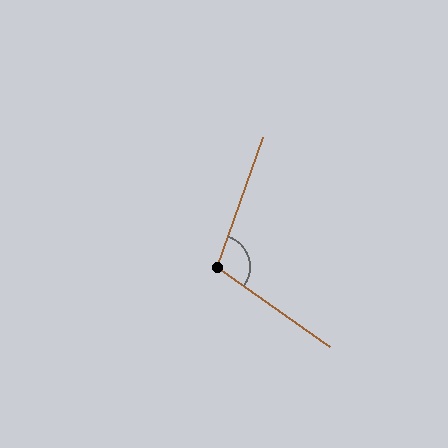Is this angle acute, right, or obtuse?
It is obtuse.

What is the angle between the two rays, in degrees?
Approximately 106 degrees.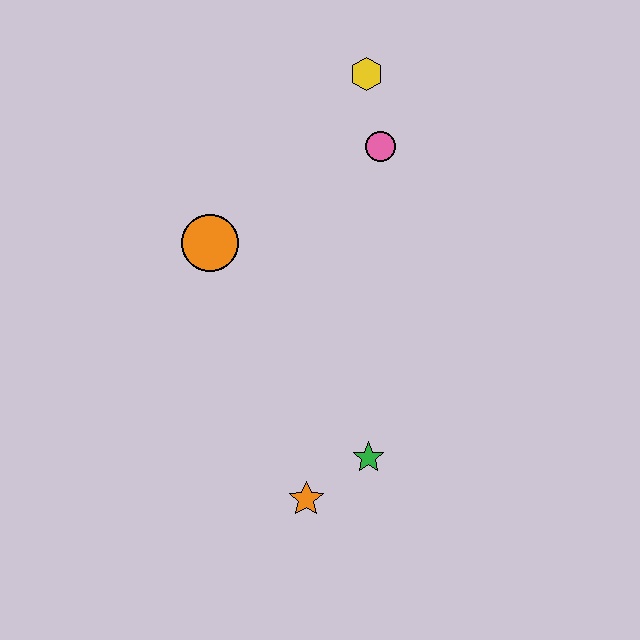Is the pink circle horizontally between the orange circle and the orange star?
No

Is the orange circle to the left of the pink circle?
Yes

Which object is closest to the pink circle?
The yellow hexagon is closest to the pink circle.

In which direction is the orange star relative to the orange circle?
The orange star is below the orange circle.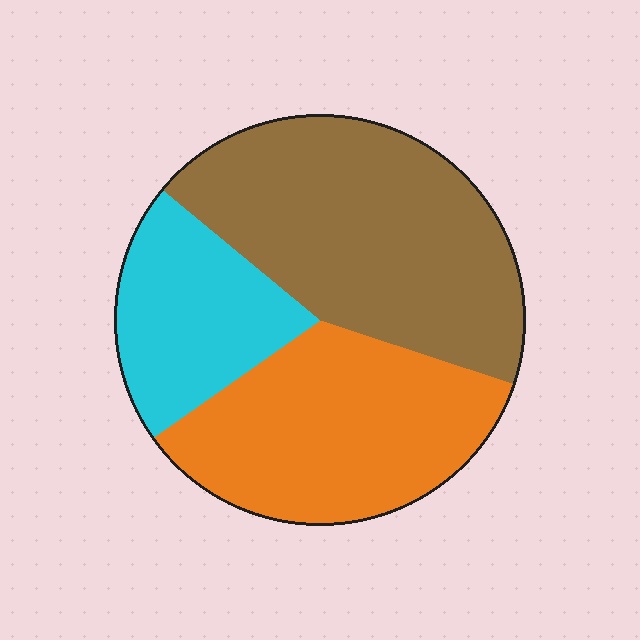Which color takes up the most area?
Brown, at roughly 45%.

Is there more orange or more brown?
Brown.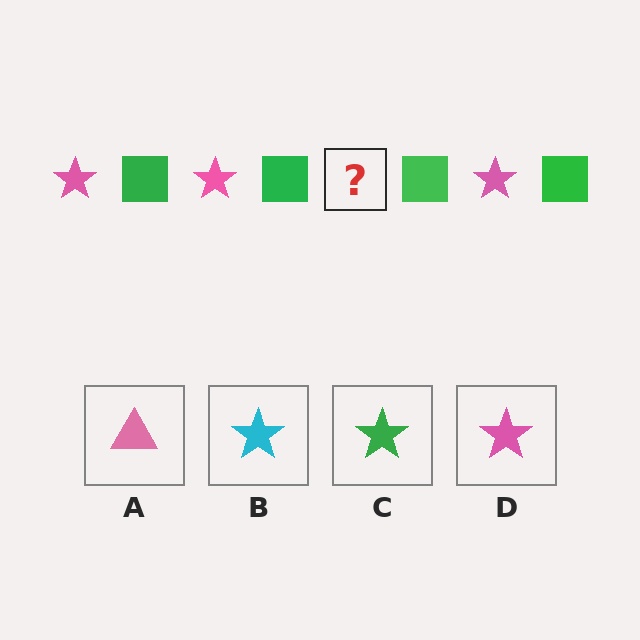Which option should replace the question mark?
Option D.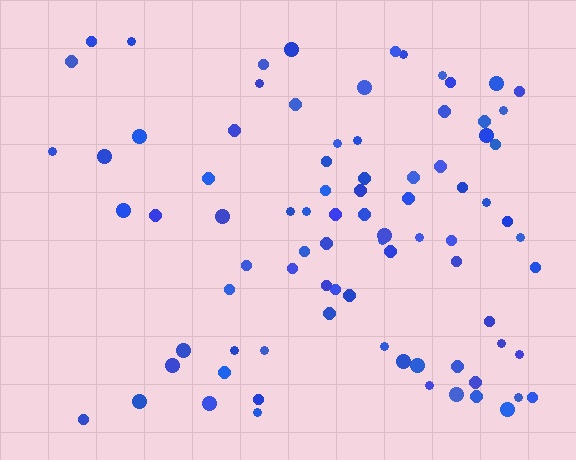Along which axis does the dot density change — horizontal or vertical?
Horizontal.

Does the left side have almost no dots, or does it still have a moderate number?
Still a moderate number, just noticeably fewer than the right.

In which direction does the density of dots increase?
From left to right, with the right side densest.